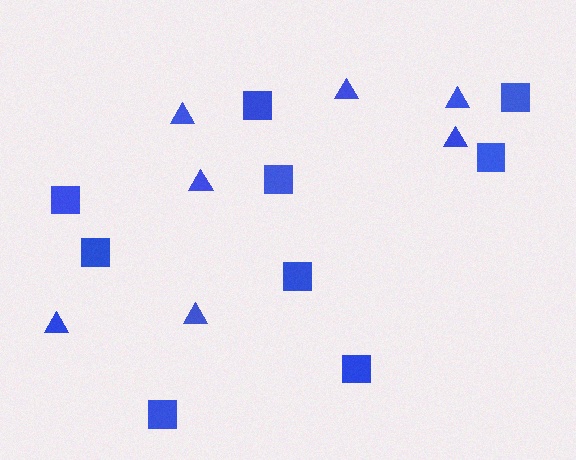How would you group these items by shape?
There are 2 groups: one group of triangles (7) and one group of squares (9).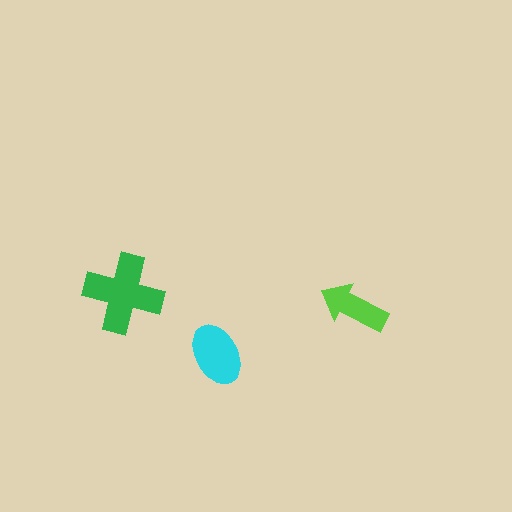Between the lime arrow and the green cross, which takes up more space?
The green cross.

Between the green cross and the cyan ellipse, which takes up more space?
The green cross.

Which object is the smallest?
The lime arrow.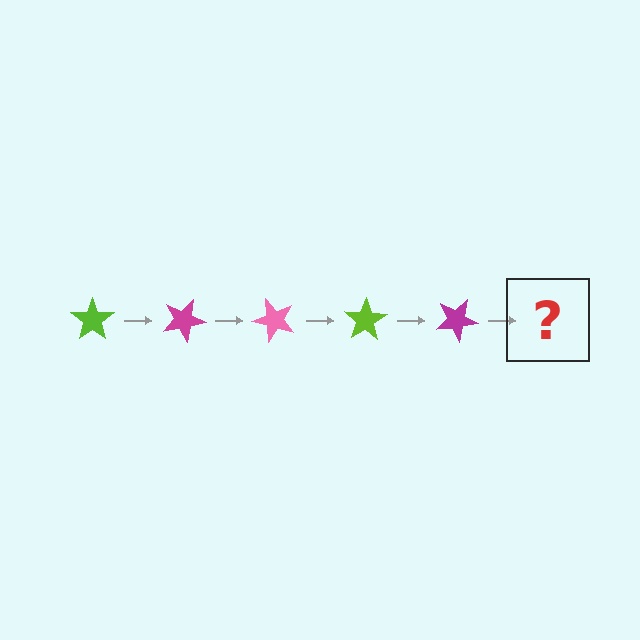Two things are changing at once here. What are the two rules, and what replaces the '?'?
The two rules are that it rotates 25 degrees each step and the color cycles through lime, magenta, and pink. The '?' should be a pink star, rotated 125 degrees from the start.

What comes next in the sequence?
The next element should be a pink star, rotated 125 degrees from the start.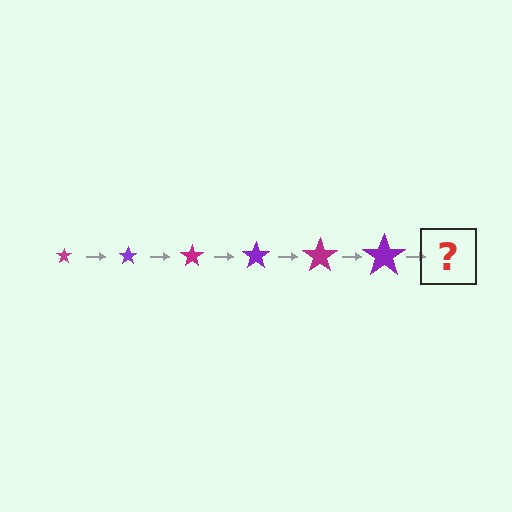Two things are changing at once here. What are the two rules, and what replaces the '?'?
The two rules are that the star grows larger each step and the color cycles through magenta and purple. The '?' should be a magenta star, larger than the previous one.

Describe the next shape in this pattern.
It should be a magenta star, larger than the previous one.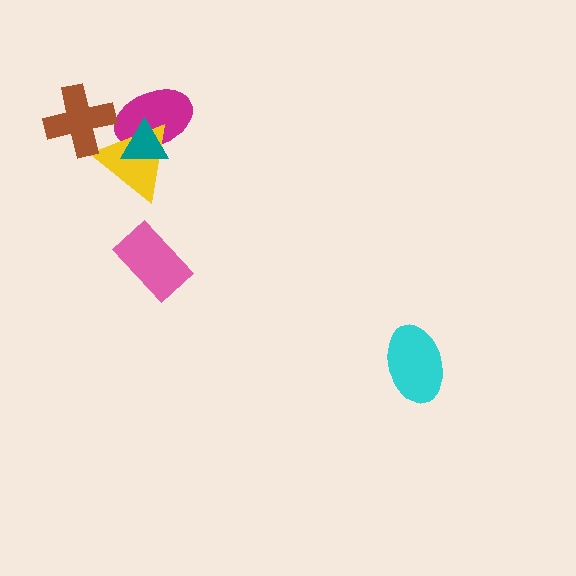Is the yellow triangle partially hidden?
Yes, it is partially covered by another shape.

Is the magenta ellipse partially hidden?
Yes, it is partially covered by another shape.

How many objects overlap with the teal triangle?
2 objects overlap with the teal triangle.